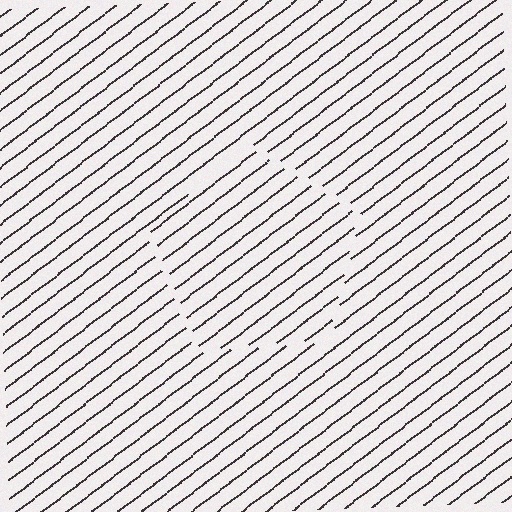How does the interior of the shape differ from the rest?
The interior of the shape contains the same grating, shifted by half a period — the contour is defined by the phase discontinuity where line-ends from the inner and outer gratings abut.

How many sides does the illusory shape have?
5 sides — the line-ends trace a pentagon.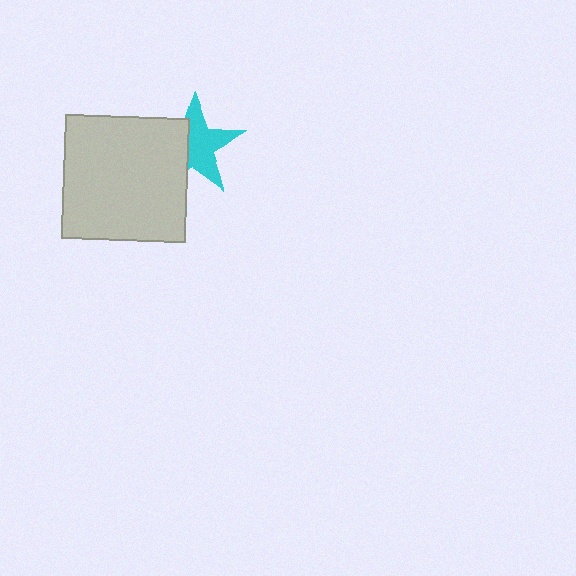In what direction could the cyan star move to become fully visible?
The cyan star could move right. That would shift it out from behind the light gray square entirely.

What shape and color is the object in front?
The object in front is a light gray square.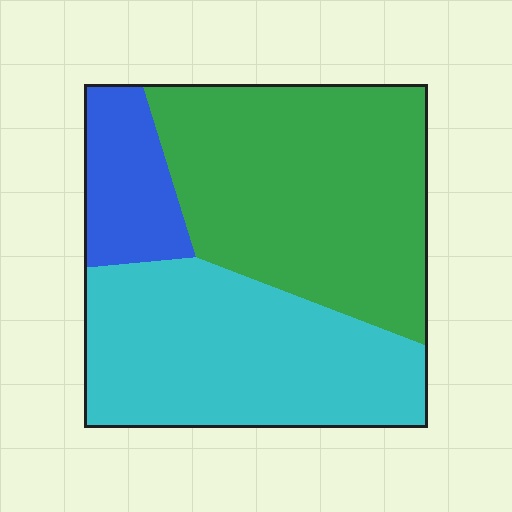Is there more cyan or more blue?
Cyan.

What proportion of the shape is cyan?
Cyan takes up about two fifths (2/5) of the shape.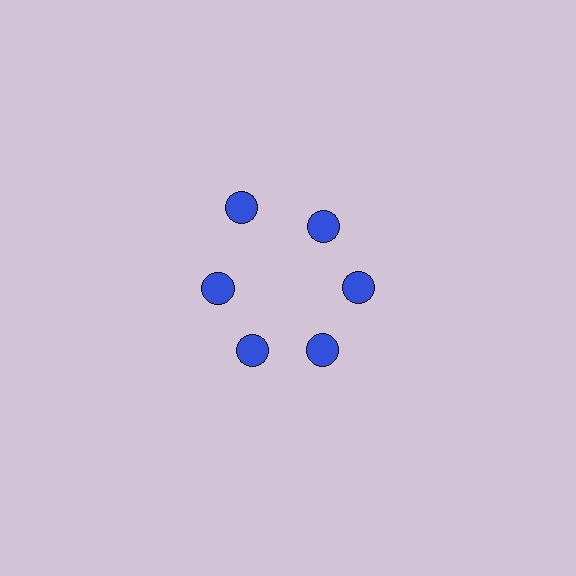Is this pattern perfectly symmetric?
No. The 6 blue circles are arranged in a ring, but one element near the 11 o'clock position is pushed outward from the center, breaking the 6-fold rotational symmetry.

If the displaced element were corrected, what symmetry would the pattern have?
It would have 6-fold rotational symmetry — the pattern would map onto itself every 60 degrees.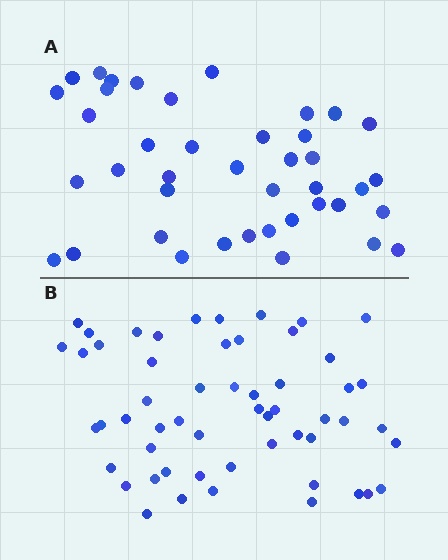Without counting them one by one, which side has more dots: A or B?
Region B (the bottom region) has more dots.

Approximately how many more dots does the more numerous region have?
Region B has approximately 15 more dots than region A.